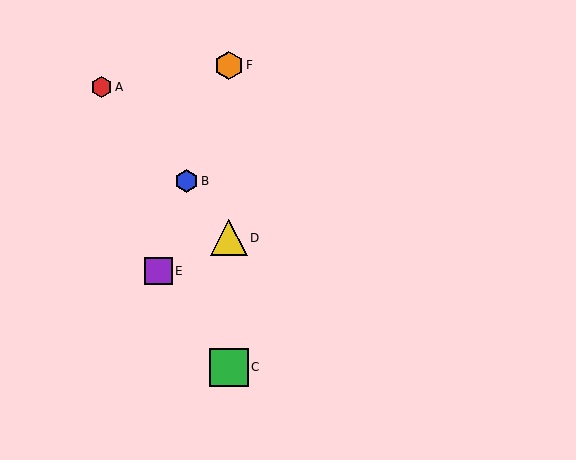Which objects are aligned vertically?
Objects C, D, F are aligned vertically.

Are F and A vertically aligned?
No, F is at x≈229 and A is at x≈101.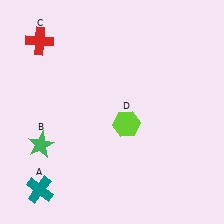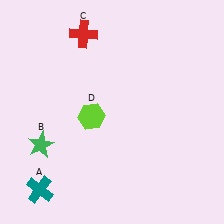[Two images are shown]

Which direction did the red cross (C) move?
The red cross (C) moved right.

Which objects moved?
The objects that moved are: the red cross (C), the lime hexagon (D).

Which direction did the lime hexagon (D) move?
The lime hexagon (D) moved left.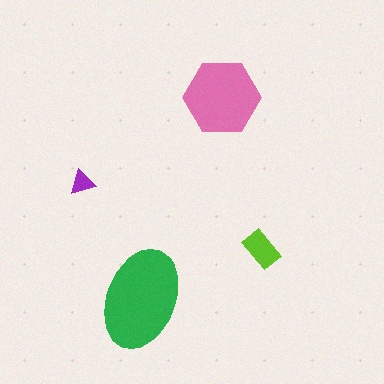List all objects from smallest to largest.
The purple triangle, the lime rectangle, the pink hexagon, the green ellipse.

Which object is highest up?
The pink hexagon is topmost.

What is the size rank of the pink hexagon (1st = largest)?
2nd.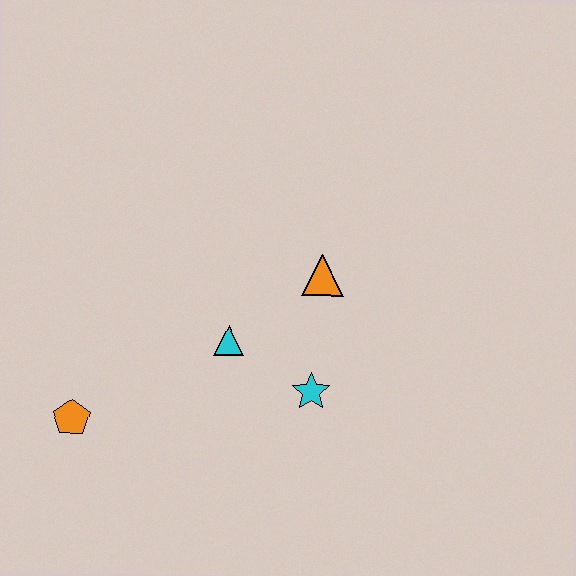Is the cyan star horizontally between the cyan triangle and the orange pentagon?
No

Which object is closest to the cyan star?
The cyan triangle is closest to the cyan star.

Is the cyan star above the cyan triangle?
No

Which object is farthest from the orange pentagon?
The orange triangle is farthest from the orange pentagon.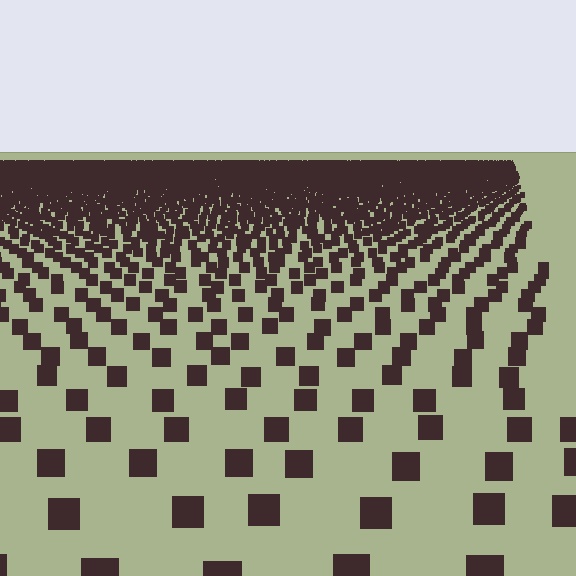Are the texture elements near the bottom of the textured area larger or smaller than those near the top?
Larger. Near the bottom, elements are closer to the viewer and appear at a bigger on-screen size.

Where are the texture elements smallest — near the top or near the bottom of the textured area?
Near the top.